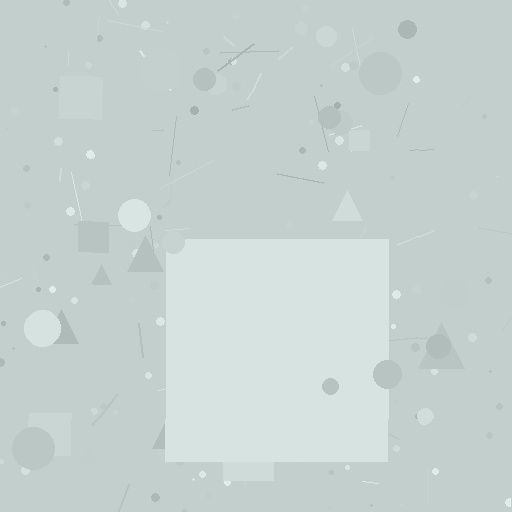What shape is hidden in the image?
A square is hidden in the image.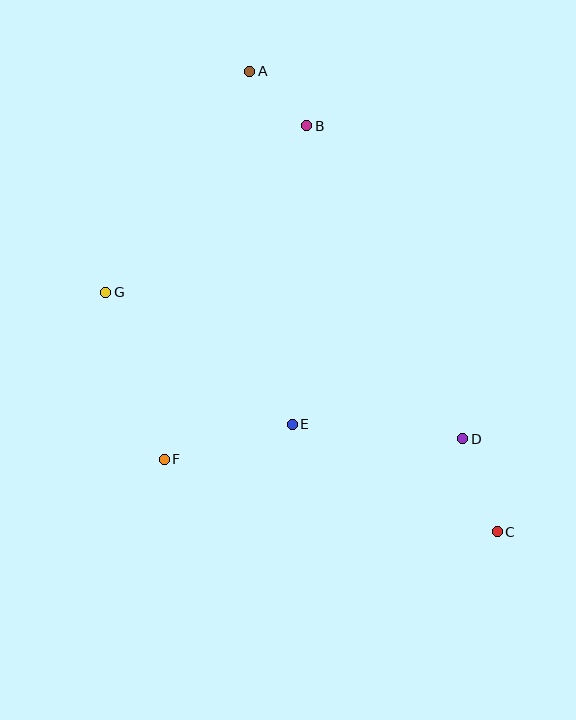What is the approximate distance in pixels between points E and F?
The distance between E and F is approximately 133 pixels.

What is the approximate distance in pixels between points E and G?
The distance between E and G is approximately 228 pixels.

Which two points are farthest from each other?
Points A and C are farthest from each other.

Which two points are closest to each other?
Points A and B are closest to each other.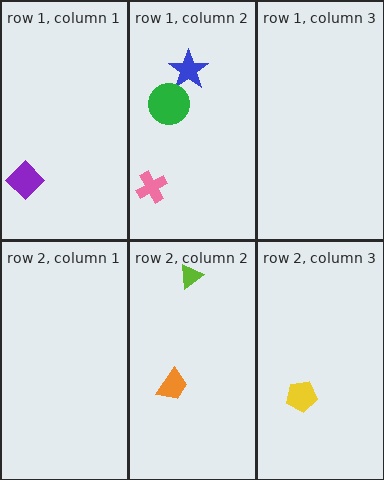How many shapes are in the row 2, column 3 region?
1.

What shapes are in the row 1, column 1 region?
The purple diamond.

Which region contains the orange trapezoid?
The row 2, column 2 region.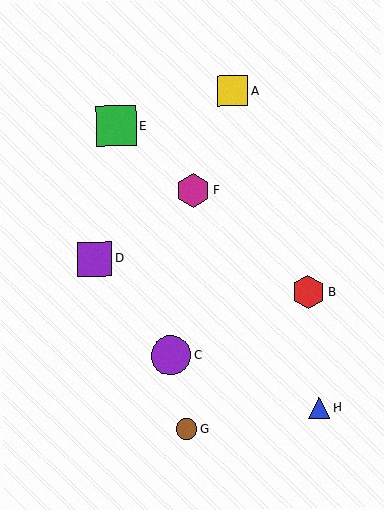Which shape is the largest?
The green square (labeled E) is the largest.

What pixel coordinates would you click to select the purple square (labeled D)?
Click at (95, 259) to select the purple square D.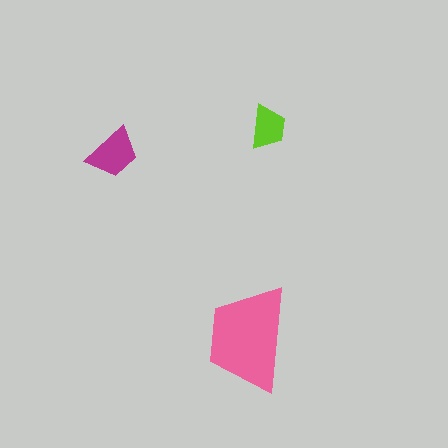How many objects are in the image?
There are 3 objects in the image.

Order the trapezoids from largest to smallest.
the pink one, the magenta one, the lime one.